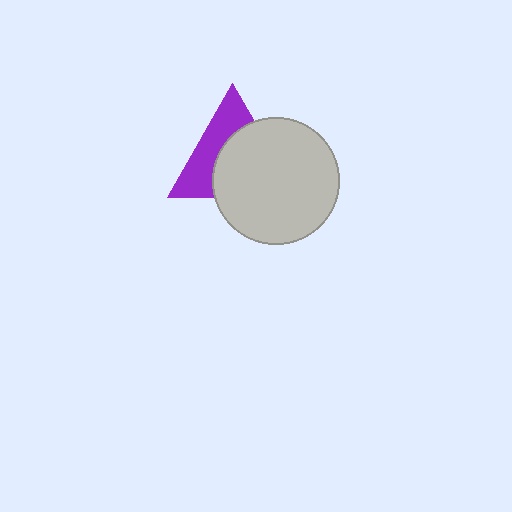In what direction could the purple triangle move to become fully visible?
The purple triangle could move toward the upper-left. That would shift it out from behind the light gray circle entirely.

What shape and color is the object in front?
The object in front is a light gray circle.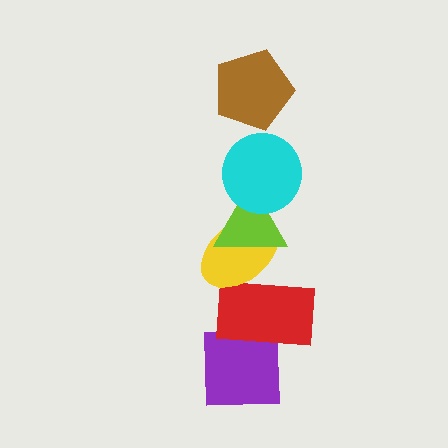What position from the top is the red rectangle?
The red rectangle is 5th from the top.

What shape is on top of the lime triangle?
The cyan circle is on top of the lime triangle.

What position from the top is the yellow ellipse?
The yellow ellipse is 4th from the top.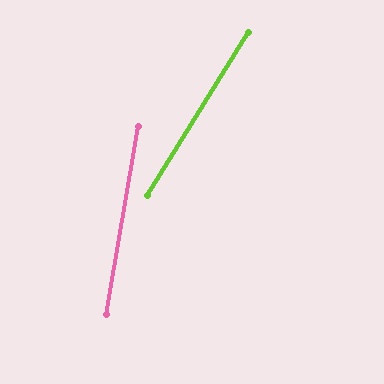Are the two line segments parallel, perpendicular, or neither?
Neither parallel nor perpendicular — they differ by about 22°.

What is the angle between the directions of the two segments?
Approximately 22 degrees.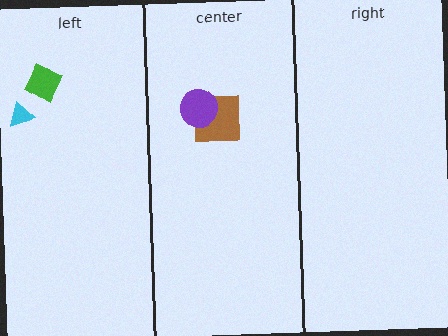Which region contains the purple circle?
The center region.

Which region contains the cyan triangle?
The left region.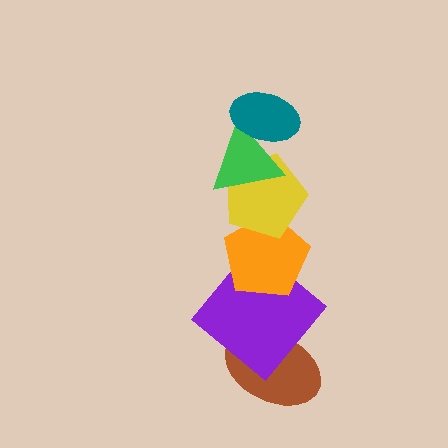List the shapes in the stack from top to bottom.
From top to bottom: the teal ellipse, the green triangle, the yellow pentagon, the orange pentagon, the purple diamond, the brown ellipse.